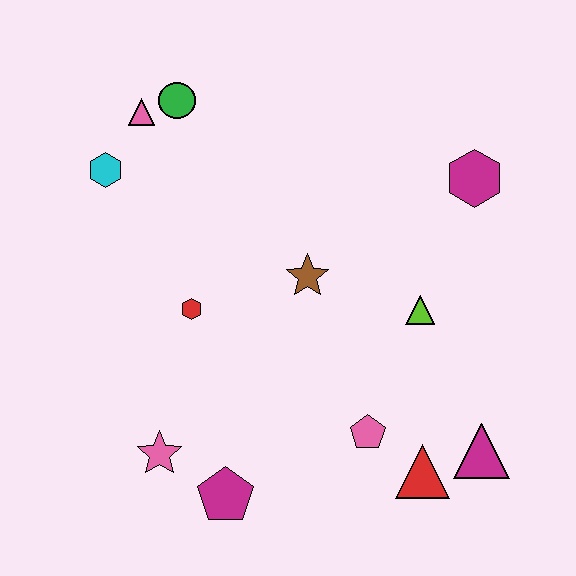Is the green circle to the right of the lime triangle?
No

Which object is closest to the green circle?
The pink triangle is closest to the green circle.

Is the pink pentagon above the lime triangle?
No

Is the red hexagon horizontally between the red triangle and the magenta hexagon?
No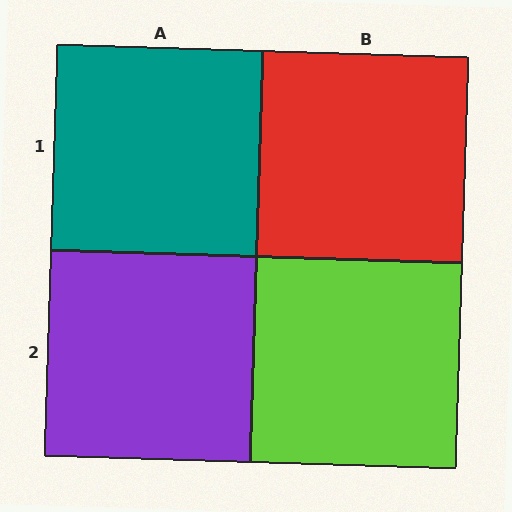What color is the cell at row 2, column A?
Purple.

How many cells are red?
1 cell is red.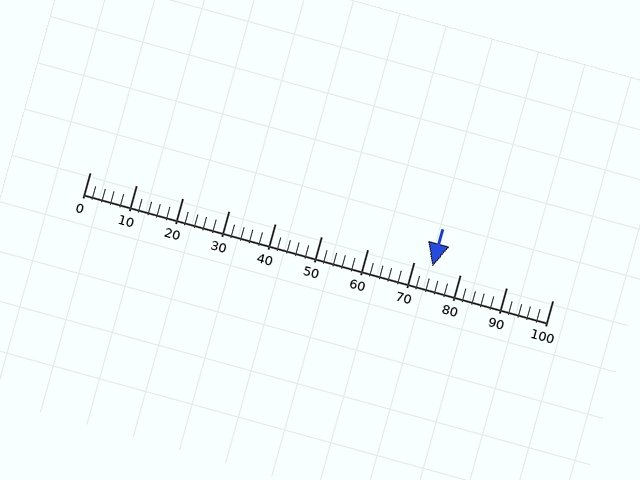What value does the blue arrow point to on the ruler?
The blue arrow points to approximately 74.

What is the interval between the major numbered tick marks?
The major tick marks are spaced 10 units apart.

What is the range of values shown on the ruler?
The ruler shows values from 0 to 100.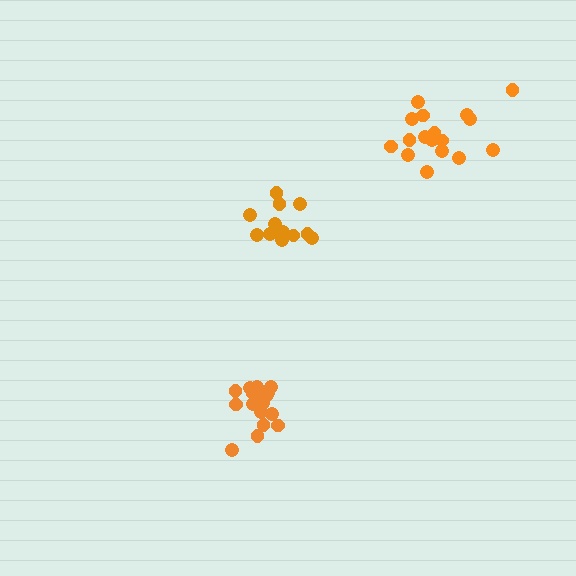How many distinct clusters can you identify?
There are 3 distinct clusters.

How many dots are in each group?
Group 1: 18 dots, Group 2: 17 dots, Group 3: 12 dots (47 total).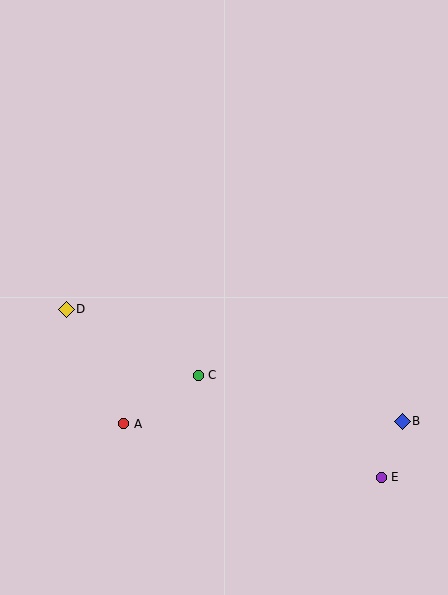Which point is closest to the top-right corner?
Point B is closest to the top-right corner.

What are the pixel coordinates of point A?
Point A is at (124, 424).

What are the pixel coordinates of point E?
Point E is at (381, 477).